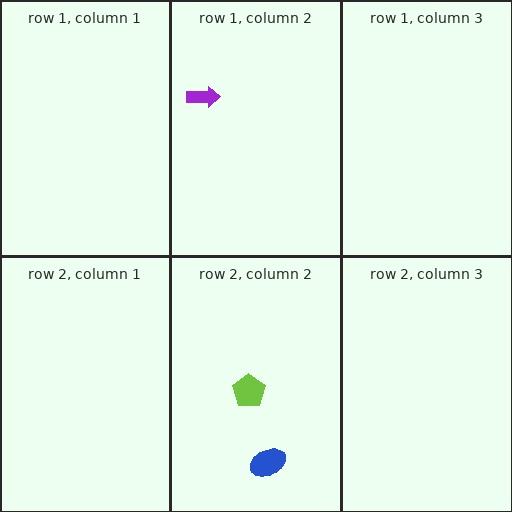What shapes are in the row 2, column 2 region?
The blue ellipse, the lime pentagon.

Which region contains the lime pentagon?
The row 2, column 2 region.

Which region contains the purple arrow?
The row 1, column 2 region.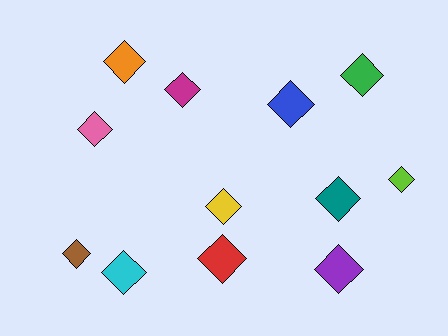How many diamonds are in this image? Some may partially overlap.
There are 12 diamonds.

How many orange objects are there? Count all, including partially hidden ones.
There is 1 orange object.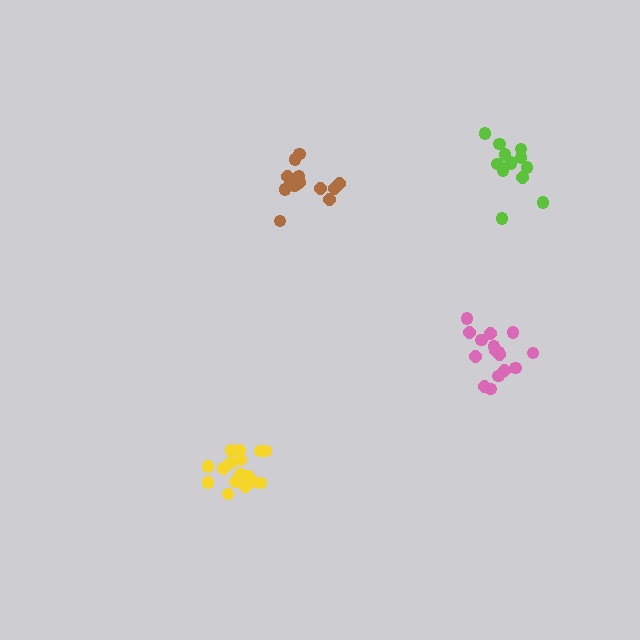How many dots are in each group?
Group 1: 13 dots, Group 2: 16 dots, Group 3: 15 dots, Group 4: 16 dots (60 total).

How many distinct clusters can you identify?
There are 4 distinct clusters.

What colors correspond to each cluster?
The clusters are colored: lime, pink, brown, yellow.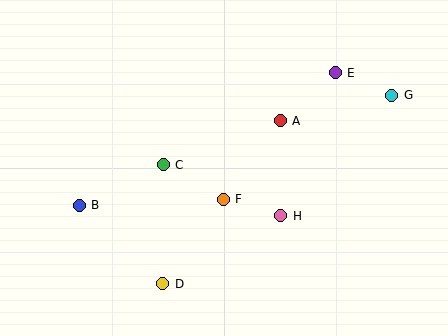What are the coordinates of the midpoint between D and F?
The midpoint between D and F is at (193, 241).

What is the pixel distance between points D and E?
The distance between D and E is 273 pixels.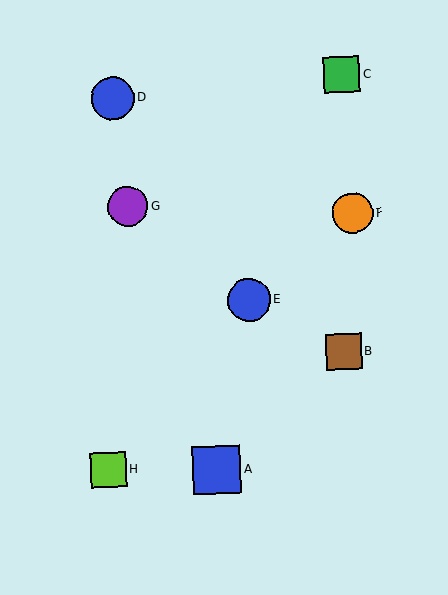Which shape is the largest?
The blue square (labeled A) is the largest.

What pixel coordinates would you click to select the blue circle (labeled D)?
Click at (113, 98) to select the blue circle D.